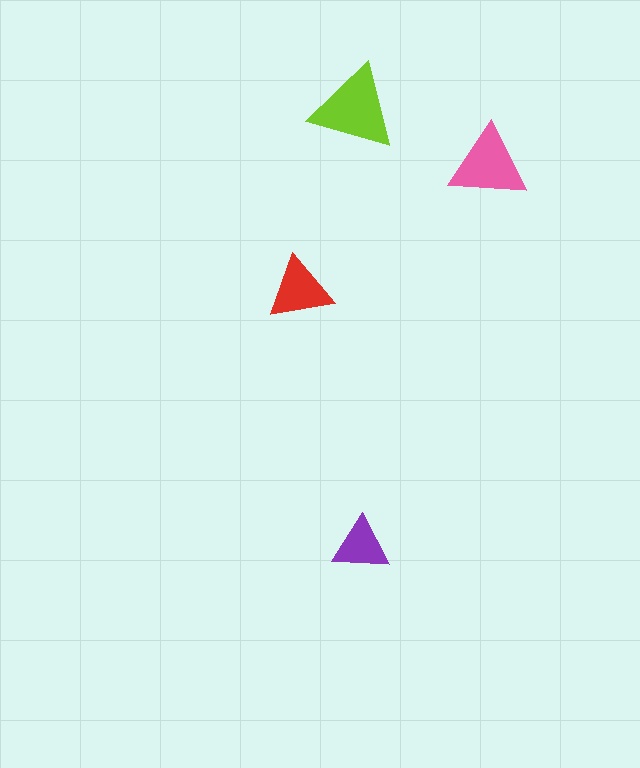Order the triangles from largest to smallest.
the lime one, the pink one, the red one, the purple one.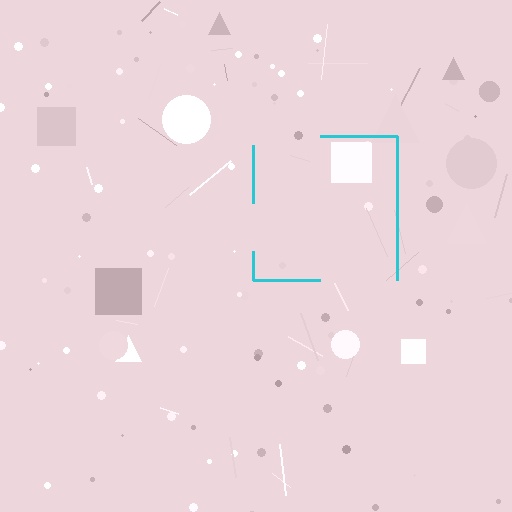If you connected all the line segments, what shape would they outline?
They would outline a square.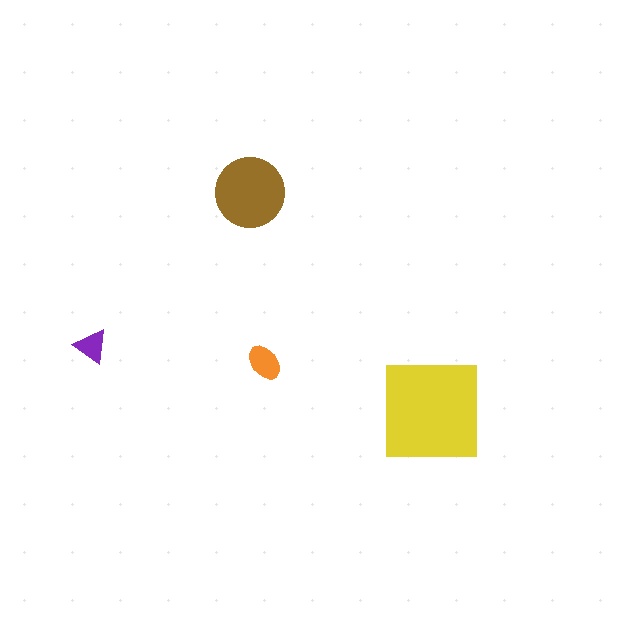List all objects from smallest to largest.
The purple triangle, the orange ellipse, the brown circle, the yellow square.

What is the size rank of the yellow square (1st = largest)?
1st.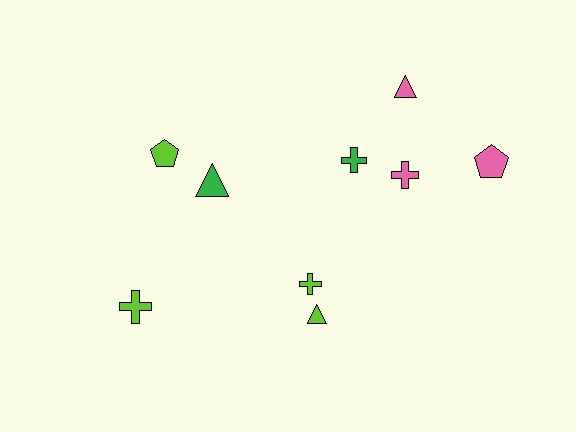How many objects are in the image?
There are 9 objects.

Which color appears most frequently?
Lime, with 4 objects.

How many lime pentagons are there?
There is 1 lime pentagon.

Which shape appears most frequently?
Cross, with 4 objects.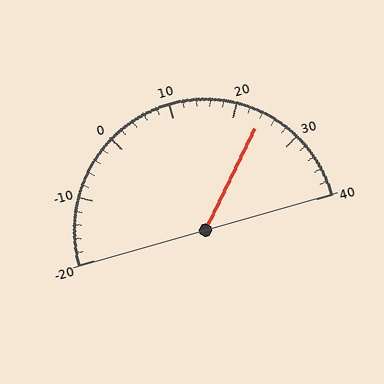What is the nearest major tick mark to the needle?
The nearest major tick mark is 20.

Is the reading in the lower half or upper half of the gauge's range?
The reading is in the upper half of the range (-20 to 40).